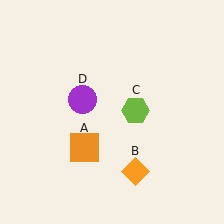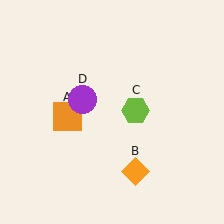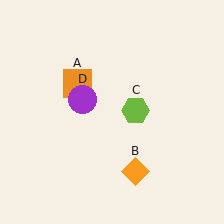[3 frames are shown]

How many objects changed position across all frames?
1 object changed position: orange square (object A).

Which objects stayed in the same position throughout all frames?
Orange diamond (object B) and lime hexagon (object C) and purple circle (object D) remained stationary.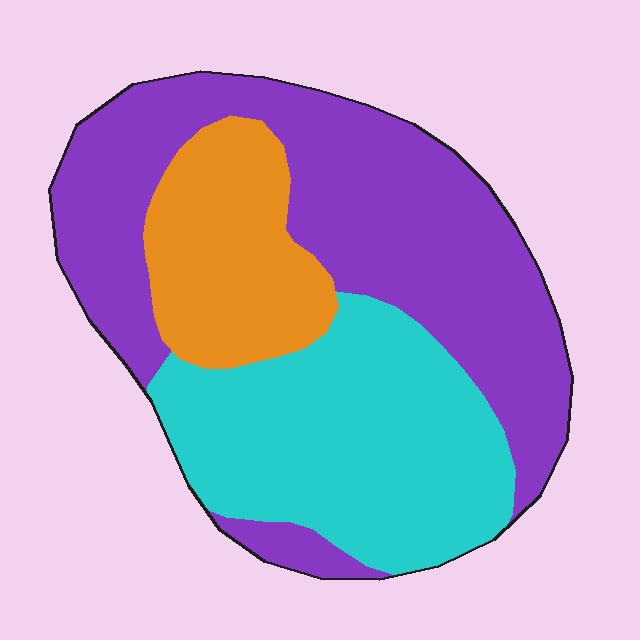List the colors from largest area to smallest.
From largest to smallest: purple, cyan, orange.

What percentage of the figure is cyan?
Cyan takes up about one third (1/3) of the figure.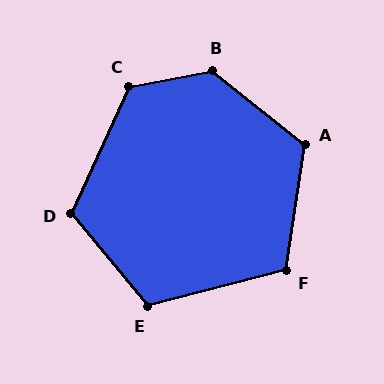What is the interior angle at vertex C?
Approximately 125 degrees (obtuse).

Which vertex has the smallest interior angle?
F, at approximately 113 degrees.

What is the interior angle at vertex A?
Approximately 120 degrees (obtuse).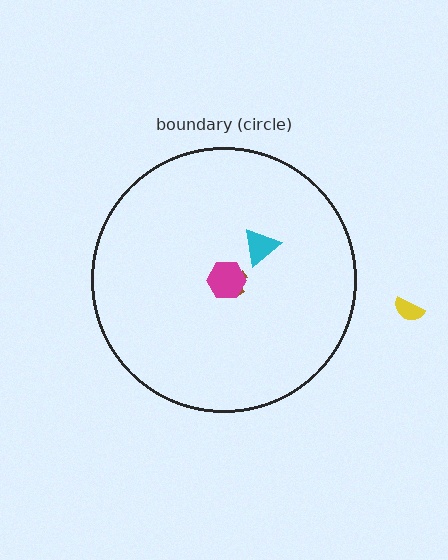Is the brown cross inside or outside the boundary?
Inside.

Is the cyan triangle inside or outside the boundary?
Inside.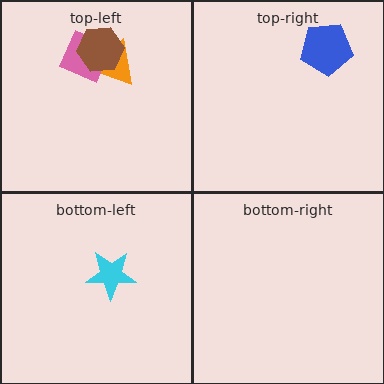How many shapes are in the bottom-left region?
1.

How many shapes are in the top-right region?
1.